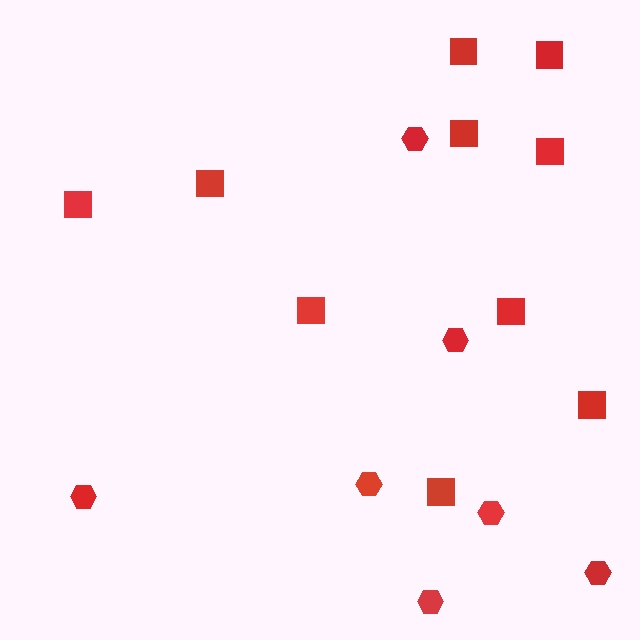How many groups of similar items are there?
There are 2 groups: one group of squares (10) and one group of hexagons (7).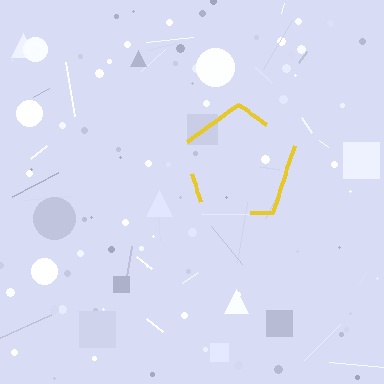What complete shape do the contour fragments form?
The contour fragments form a pentagon.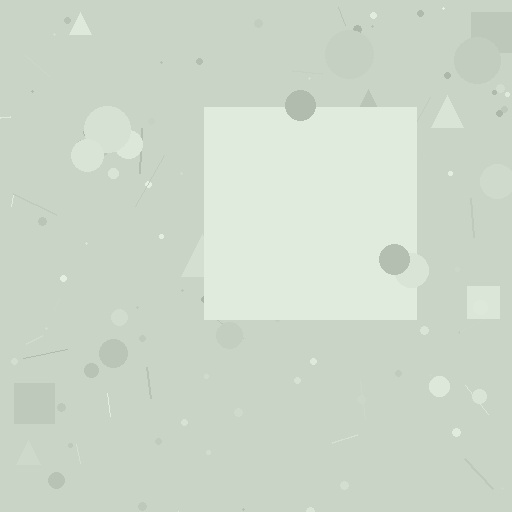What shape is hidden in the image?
A square is hidden in the image.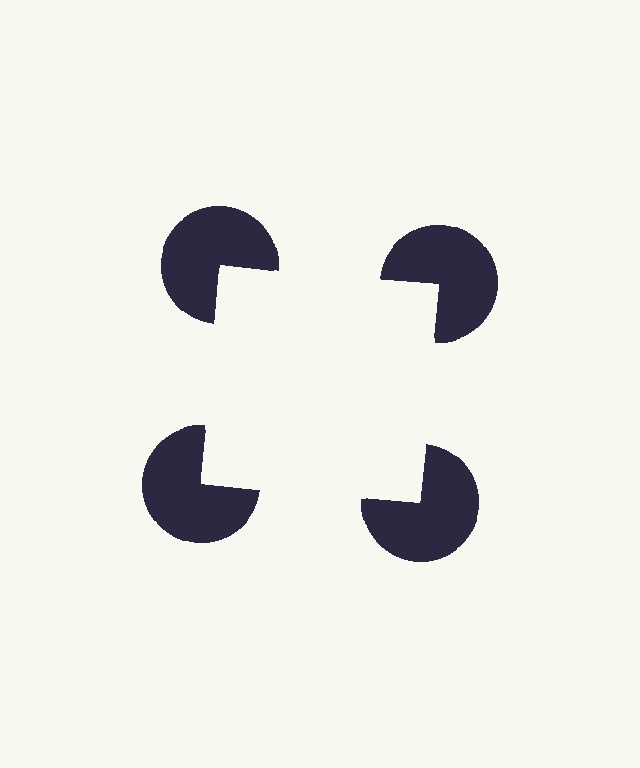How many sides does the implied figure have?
4 sides.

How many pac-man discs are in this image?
There are 4 — one at each vertex of the illusory square.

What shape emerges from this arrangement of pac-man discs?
An illusory square — its edges are inferred from the aligned wedge cuts in the pac-man discs, not physically drawn.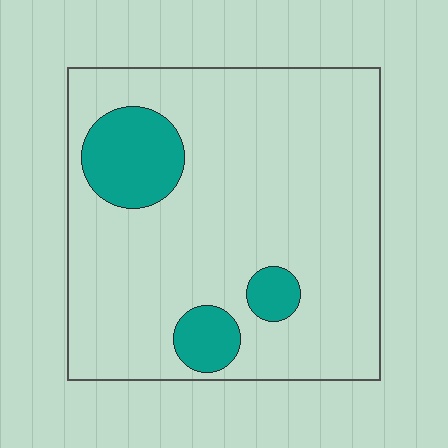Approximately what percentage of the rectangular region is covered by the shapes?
Approximately 15%.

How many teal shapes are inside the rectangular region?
3.